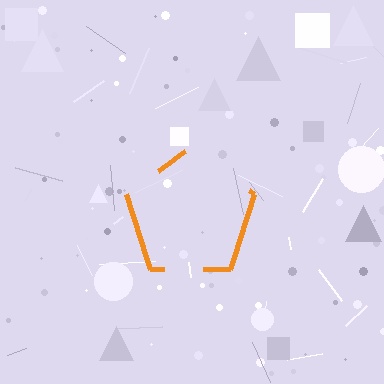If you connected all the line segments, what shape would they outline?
They would outline a pentagon.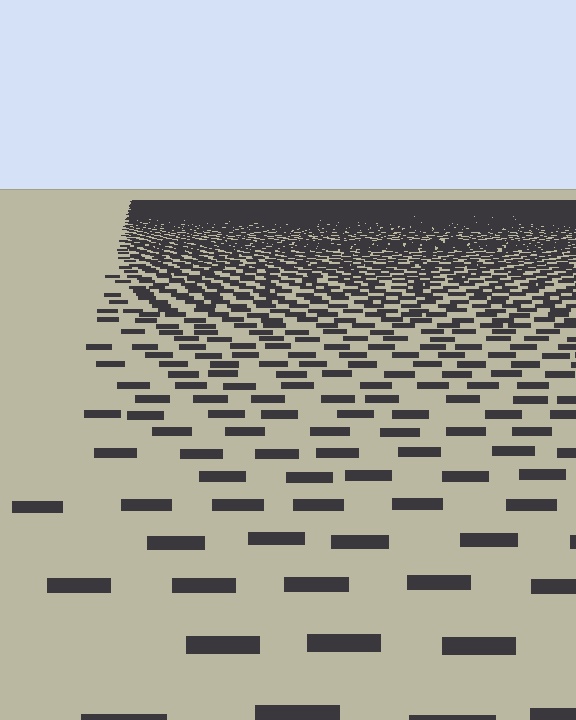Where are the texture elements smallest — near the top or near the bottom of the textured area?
Near the top.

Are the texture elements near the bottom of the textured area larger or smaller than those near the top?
Larger. Near the bottom, elements are closer to the viewer and appear at a bigger on-screen size.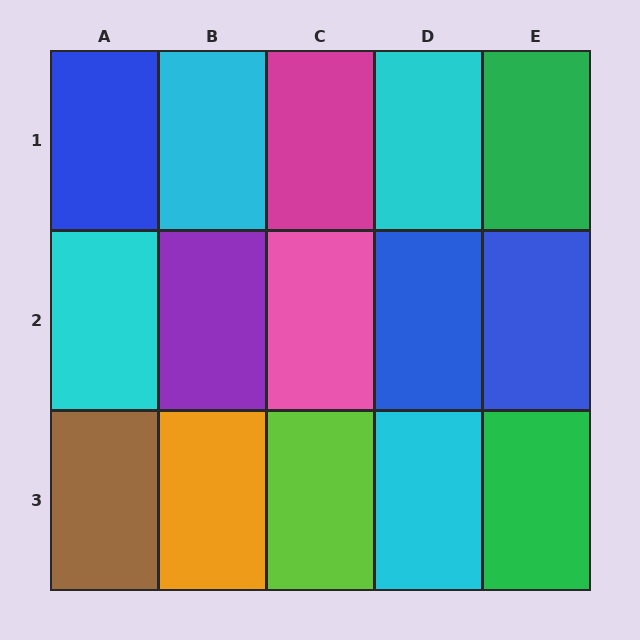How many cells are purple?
1 cell is purple.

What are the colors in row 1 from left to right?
Blue, cyan, magenta, cyan, green.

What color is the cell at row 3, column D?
Cyan.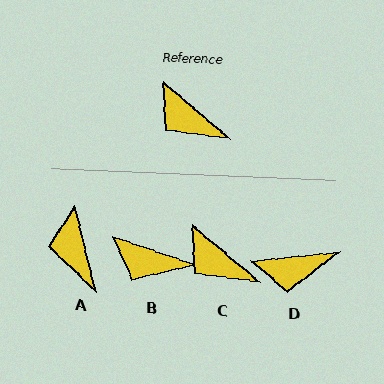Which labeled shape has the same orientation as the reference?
C.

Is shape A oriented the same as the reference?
No, it is off by about 36 degrees.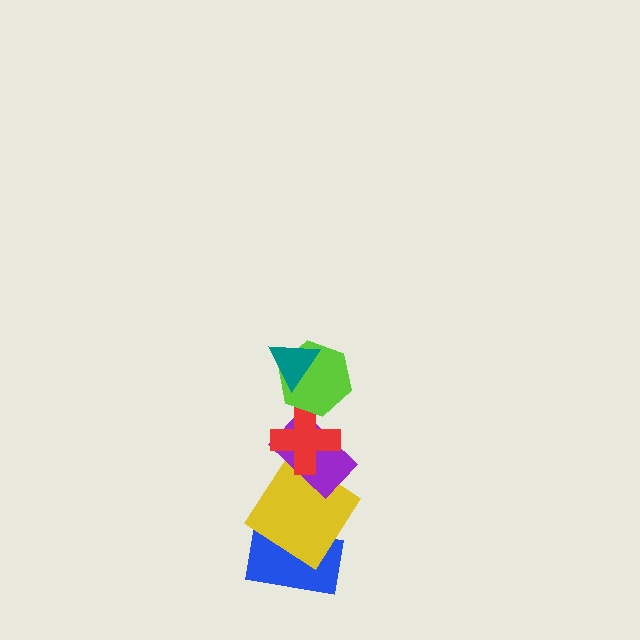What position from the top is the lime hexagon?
The lime hexagon is 2nd from the top.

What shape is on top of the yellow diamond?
The purple rectangle is on top of the yellow diamond.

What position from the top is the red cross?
The red cross is 3rd from the top.